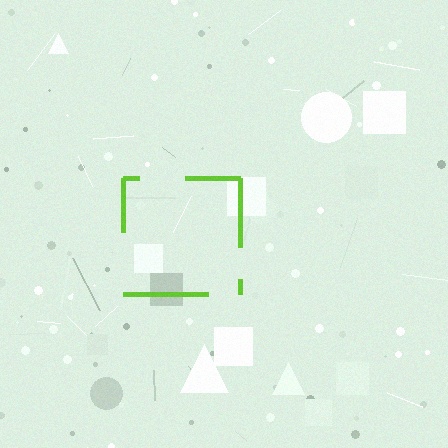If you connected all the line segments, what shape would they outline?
They would outline a square.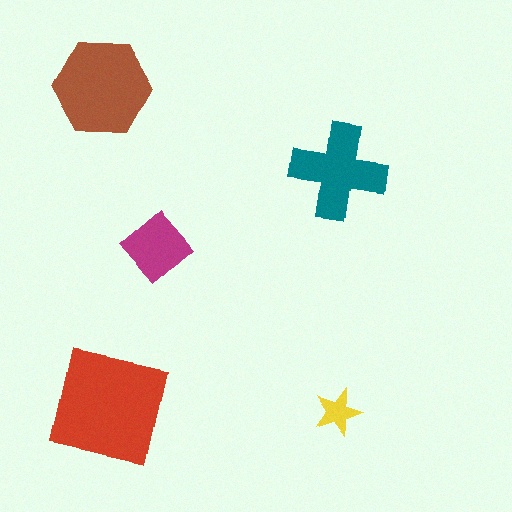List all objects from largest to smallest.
The red square, the brown hexagon, the teal cross, the magenta diamond, the yellow star.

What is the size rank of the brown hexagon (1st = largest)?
2nd.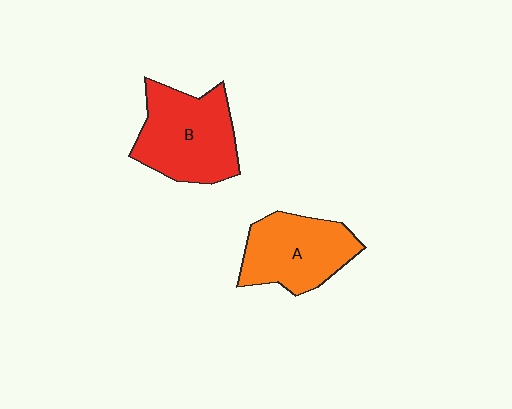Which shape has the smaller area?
Shape A (orange).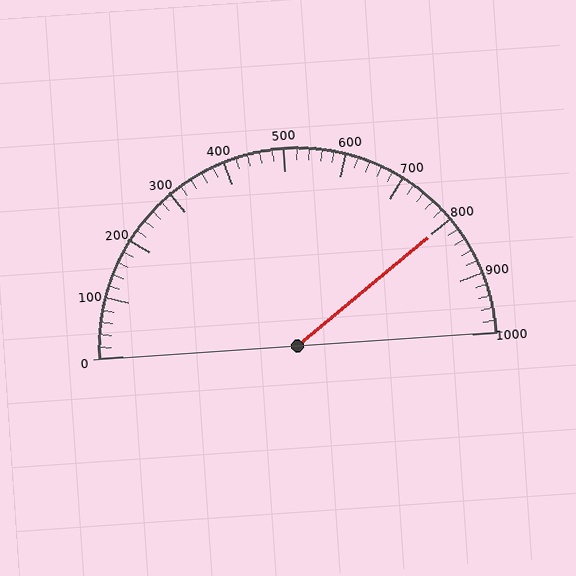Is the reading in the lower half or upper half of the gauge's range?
The reading is in the upper half of the range (0 to 1000).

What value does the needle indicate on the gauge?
The needle indicates approximately 800.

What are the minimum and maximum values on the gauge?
The gauge ranges from 0 to 1000.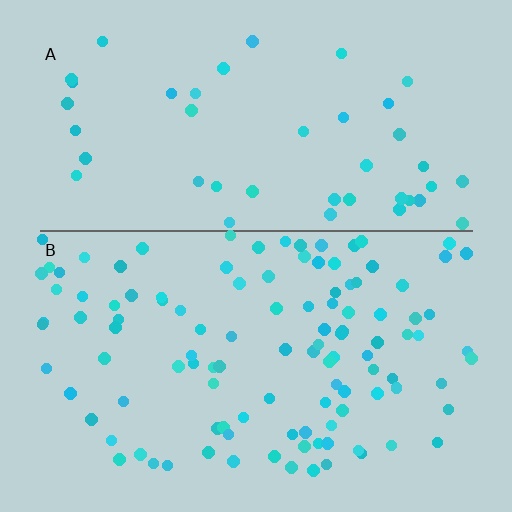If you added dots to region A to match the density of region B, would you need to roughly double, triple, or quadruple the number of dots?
Approximately triple.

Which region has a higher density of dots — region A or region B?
B (the bottom).